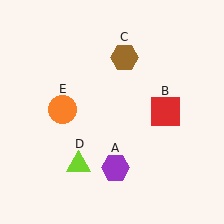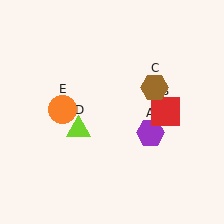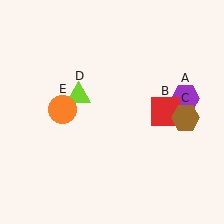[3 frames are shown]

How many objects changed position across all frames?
3 objects changed position: purple hexagon (object A), brown hexagon (object C), lime triangle (object D).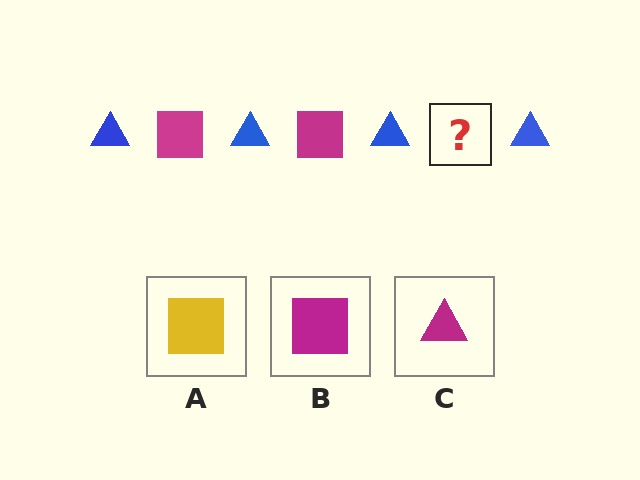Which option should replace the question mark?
Option B.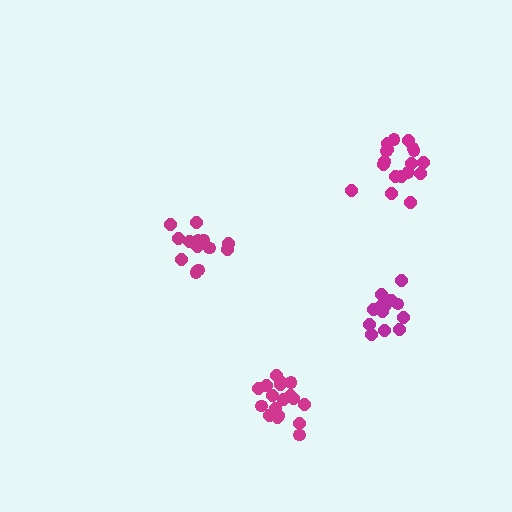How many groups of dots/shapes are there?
There are 4 groups.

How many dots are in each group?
Group 1: 14 dots, Group 2: 19 dots, Group 3: 13 dots, Group 4: 18 dots (64 total).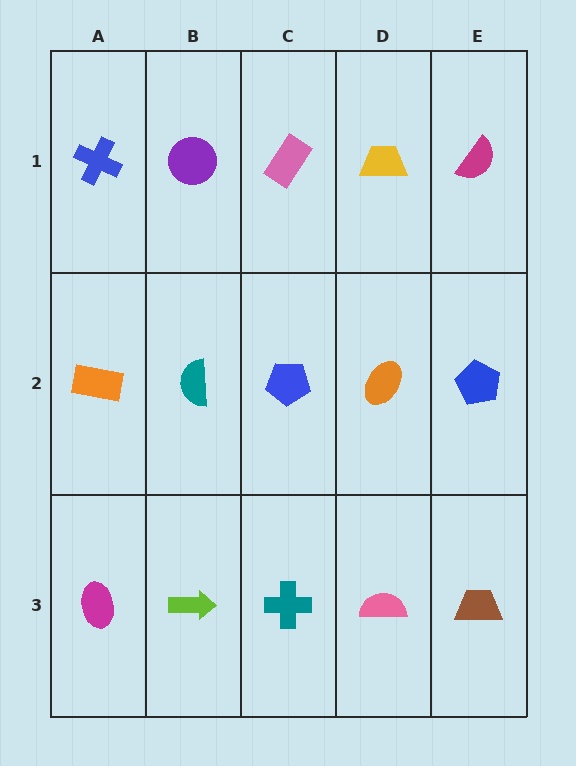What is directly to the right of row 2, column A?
A teal semicircle.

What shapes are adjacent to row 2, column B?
A purple circle (row 1, column B), a lime arrow (row 3, column B), an orange rectangle (row 2, column A), a blue pentagon (row 2, column C).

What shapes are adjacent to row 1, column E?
A blue pentagon (row 2, column E), a yellow trapezoid (row 1, column D).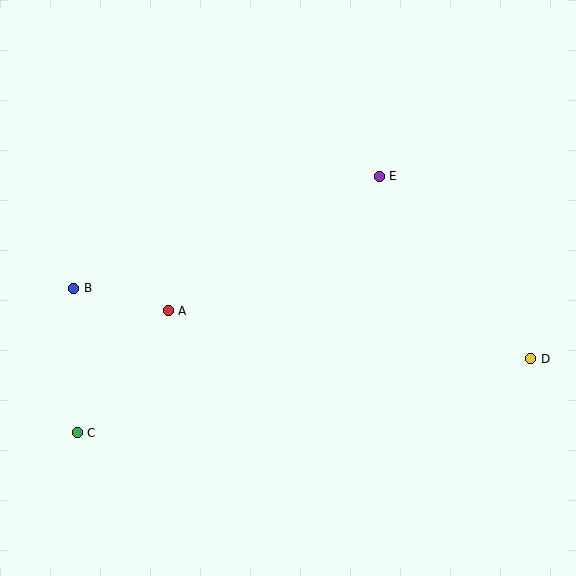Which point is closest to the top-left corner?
Point B is closest to the top-left corner.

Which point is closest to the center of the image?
Point A at (168, 311) is closest to the center.